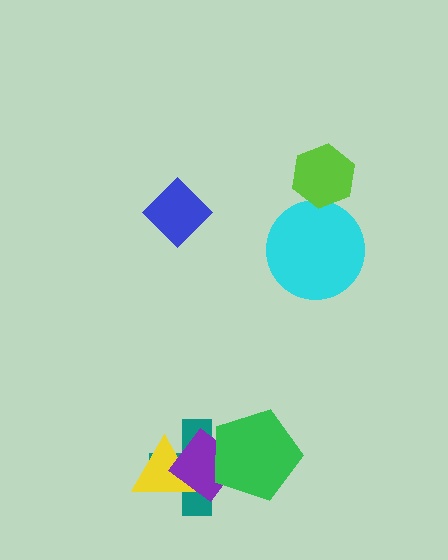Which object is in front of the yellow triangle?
The purple diamond is in front of the yellow triangle.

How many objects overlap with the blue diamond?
0 objects overlap with the blue diamond.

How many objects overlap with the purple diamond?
3 objects overlap with the purple diamond.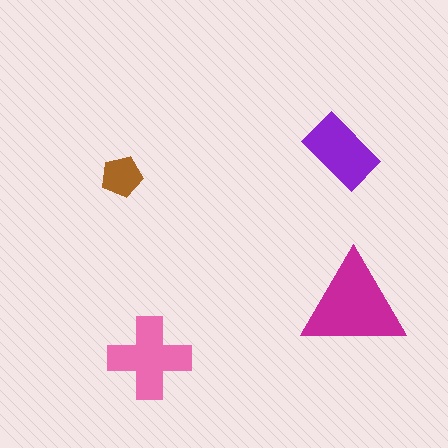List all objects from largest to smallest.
The magenta triangle, the pink cross, the purple rectangle, the brown pentagon.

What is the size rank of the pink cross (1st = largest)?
2nd.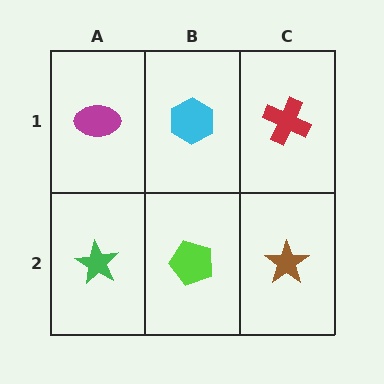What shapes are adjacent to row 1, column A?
A green star (row 2, column A), a cyan hexagon (row 1, column B).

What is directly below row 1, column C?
A brown star.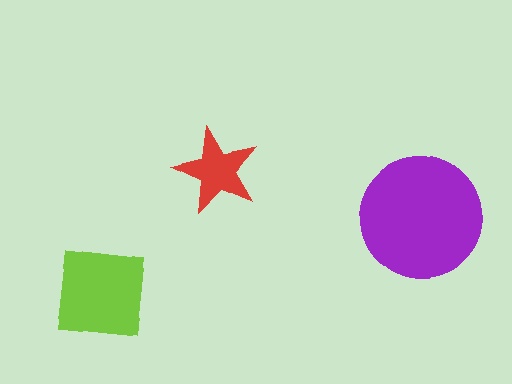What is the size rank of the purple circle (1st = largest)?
1st.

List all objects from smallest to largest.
The red star, the lime square, the purple circle.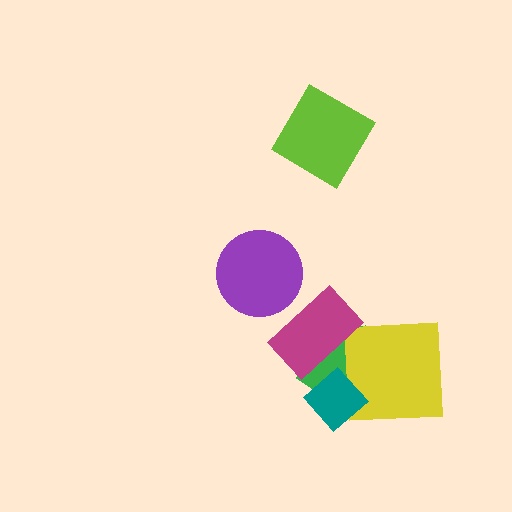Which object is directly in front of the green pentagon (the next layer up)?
The yellow square is directly in front of the green pentagon.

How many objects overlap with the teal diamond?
2 objects overlap with the teal diamond.